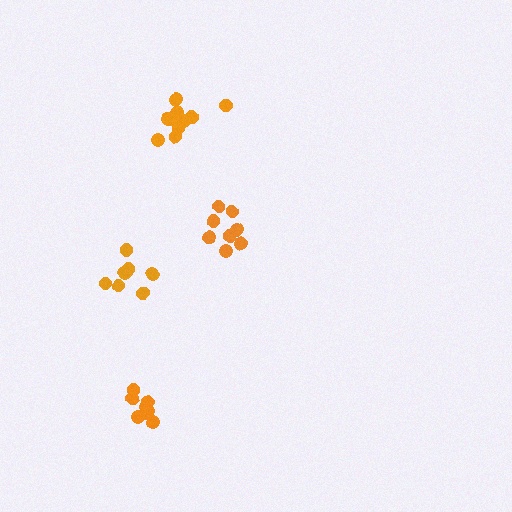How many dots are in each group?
Group 1: 7 dots, Group 2: 8 dots, Group 3: 8 dots, Group 4: 11 dots (34 total).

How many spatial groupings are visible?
There are 4 spatial groupings.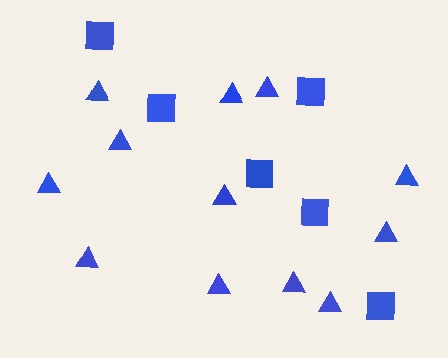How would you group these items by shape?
There are 2 groups: one group of squares (6) and one group of triangles (12).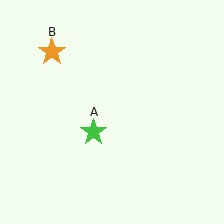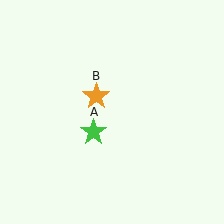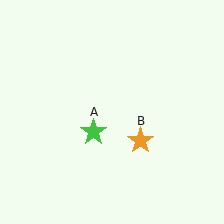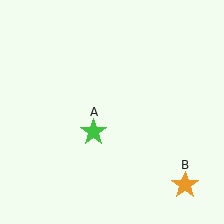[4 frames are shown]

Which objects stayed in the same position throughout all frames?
Green star (object A) remained stationary.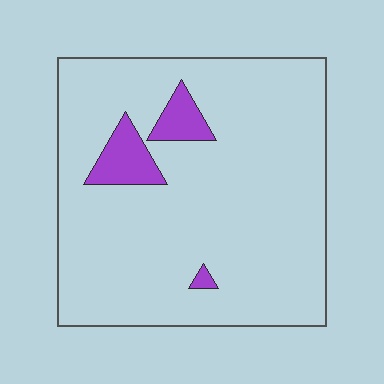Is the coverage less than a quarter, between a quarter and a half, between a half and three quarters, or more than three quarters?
Less than a quarter.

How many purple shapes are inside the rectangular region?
3.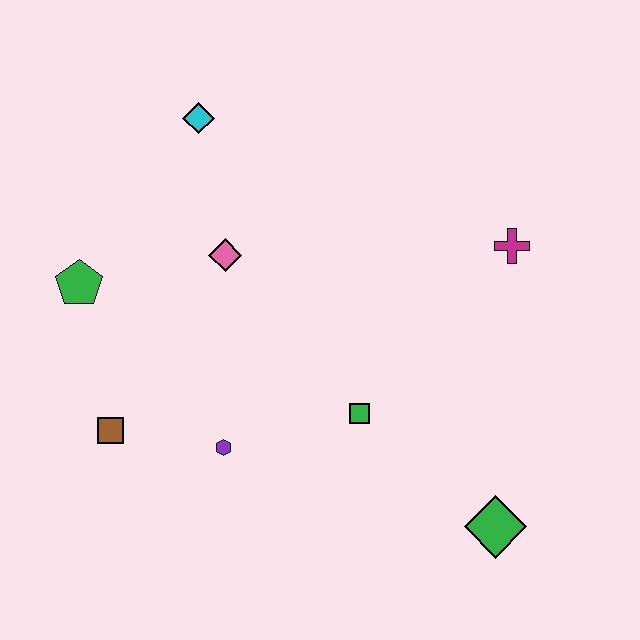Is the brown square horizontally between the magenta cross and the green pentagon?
Yes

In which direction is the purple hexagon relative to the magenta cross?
The purple hexagon is to the left of the magenta cross.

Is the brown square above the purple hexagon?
Yes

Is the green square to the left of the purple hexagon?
No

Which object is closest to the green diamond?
The green square is closest to the green diamond.